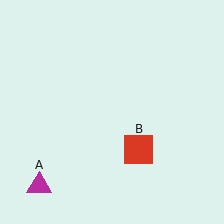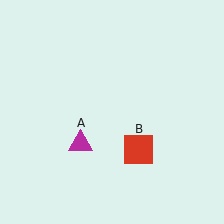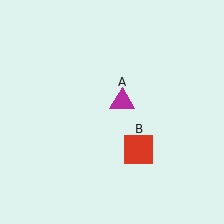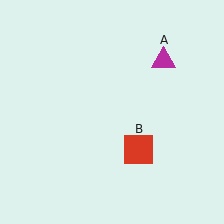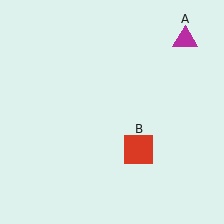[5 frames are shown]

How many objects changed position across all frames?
1 object changed position: magenta triangle (object A).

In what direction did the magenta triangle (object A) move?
The magenta triangle (object A) moved up and to the right.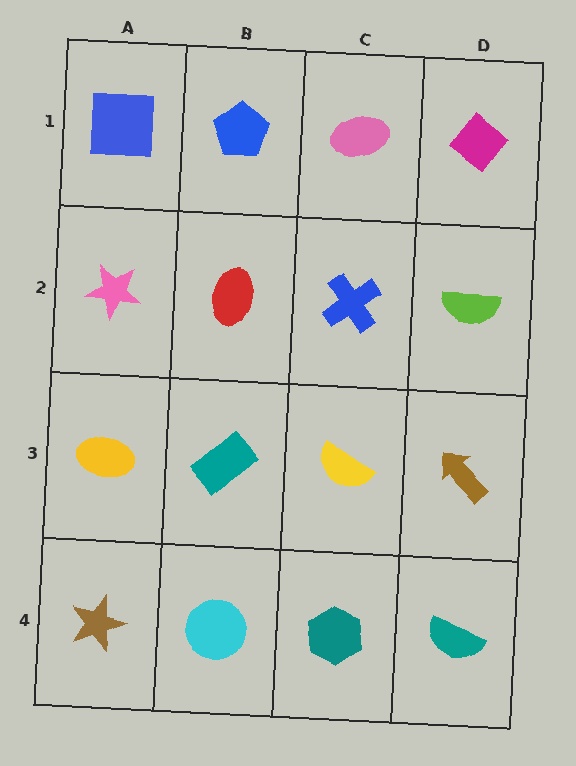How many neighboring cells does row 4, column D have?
2.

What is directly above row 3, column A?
A pink star.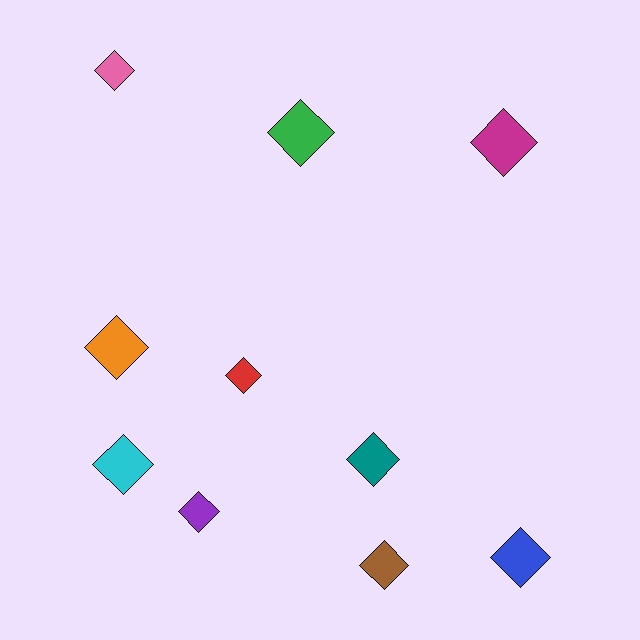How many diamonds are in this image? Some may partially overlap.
There are 10 diamonds.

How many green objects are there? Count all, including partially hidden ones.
There is 1 green object.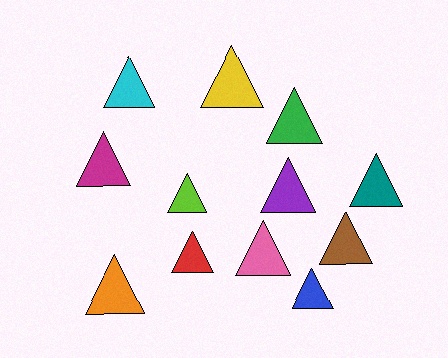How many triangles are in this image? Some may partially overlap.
There are 12 triangles.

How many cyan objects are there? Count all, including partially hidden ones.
There is 1 cyan object.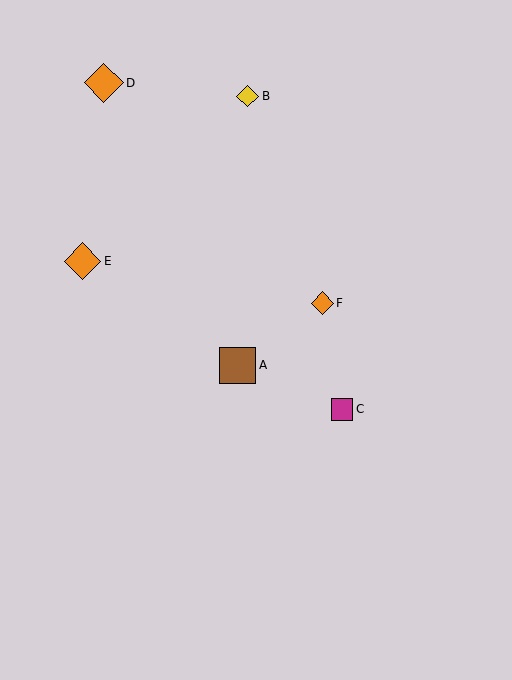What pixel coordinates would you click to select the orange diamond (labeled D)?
Click at (104, 83) to select the orange diamond D.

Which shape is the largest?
The orange diamond (labeled D) is the largest.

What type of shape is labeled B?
Shape B is a yellow diamond.